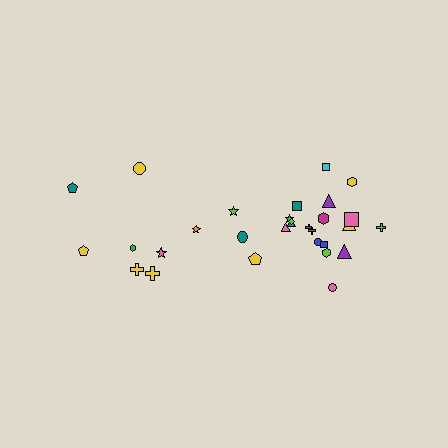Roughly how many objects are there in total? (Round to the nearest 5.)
Roughly 30 objects in total.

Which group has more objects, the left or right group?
The right group.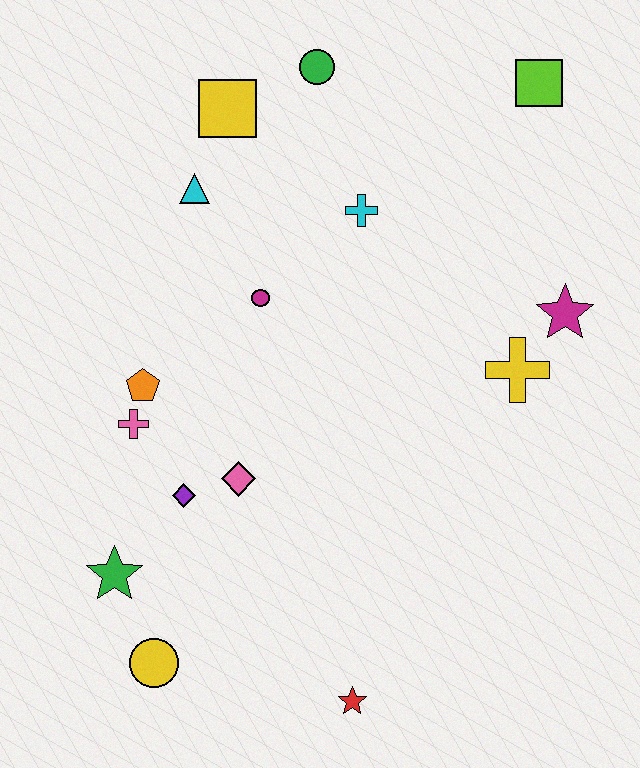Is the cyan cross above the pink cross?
Yes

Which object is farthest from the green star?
The lime square is farthest from the green star.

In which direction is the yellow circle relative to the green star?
The yellow circle is below the green star.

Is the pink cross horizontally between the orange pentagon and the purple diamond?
No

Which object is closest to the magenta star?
The yellow cross is closest to the magenta star.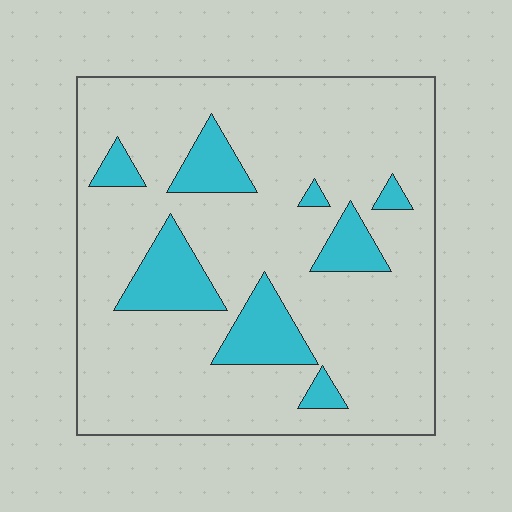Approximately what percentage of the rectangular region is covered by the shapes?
Approximately 15%.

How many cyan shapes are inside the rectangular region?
8.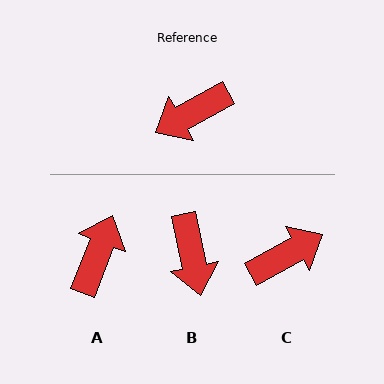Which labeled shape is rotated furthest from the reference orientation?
C, about 180 degrees away.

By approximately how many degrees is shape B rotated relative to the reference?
Approximately 73 degrees counter-clockwise.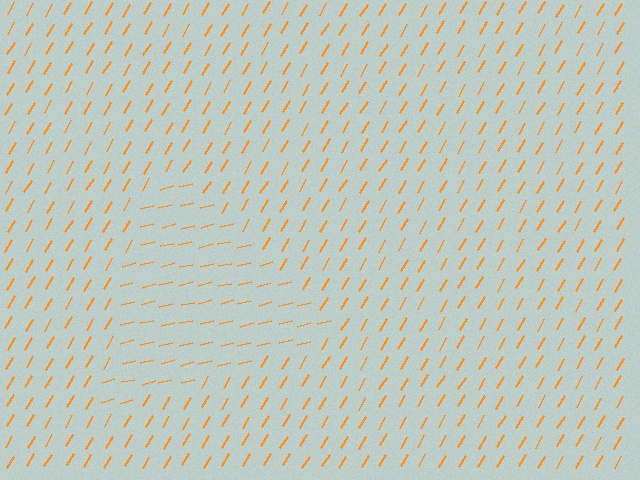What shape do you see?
I see a triangle.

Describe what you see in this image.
The image is filled with small orange line segments. A triangle region in the image has lines oriented differently from the surrounding lines, creating a visible texture boundary.